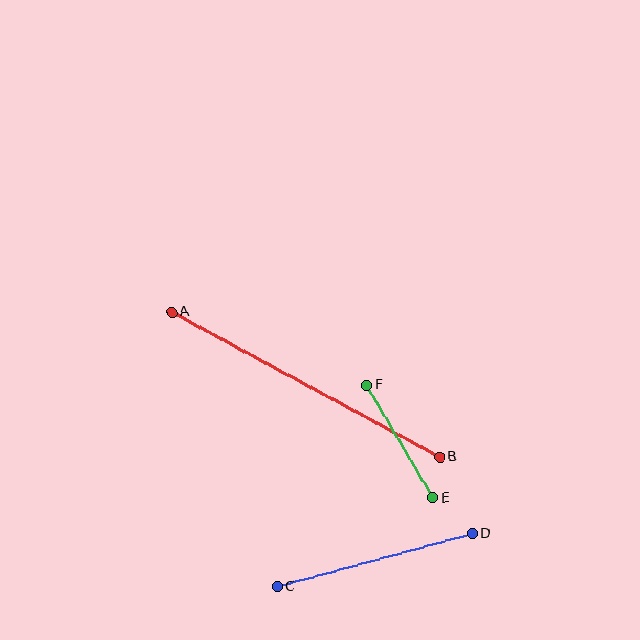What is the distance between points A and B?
The distance is approximately 305 pixels.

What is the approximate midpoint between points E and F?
The midpoint is at approximately (400, 442) pixels.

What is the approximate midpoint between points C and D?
The midpoint is at approximately (375, 560) pixels.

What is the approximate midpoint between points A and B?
The midpoint is at approximately (306, 385) pixels.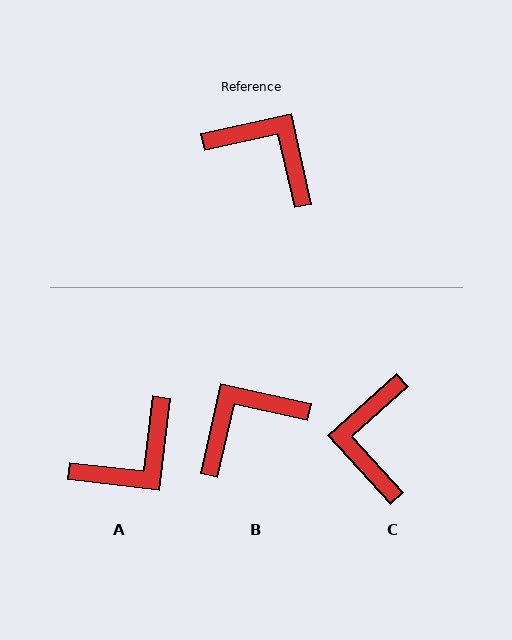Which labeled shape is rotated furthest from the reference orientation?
C, about 120 degrees away.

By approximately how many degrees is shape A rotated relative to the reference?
Approximately 109 degrees clockwise.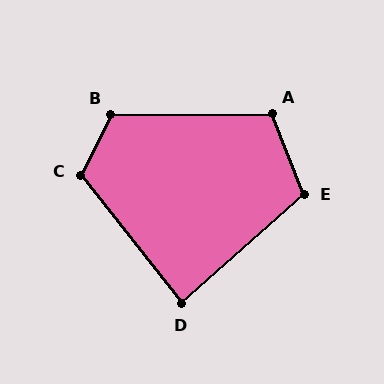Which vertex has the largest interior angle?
B, at approximately 117 degrees.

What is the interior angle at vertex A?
Approximately 111 degrees (obtuse).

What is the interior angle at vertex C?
Approximately 116 degrees (obtuse).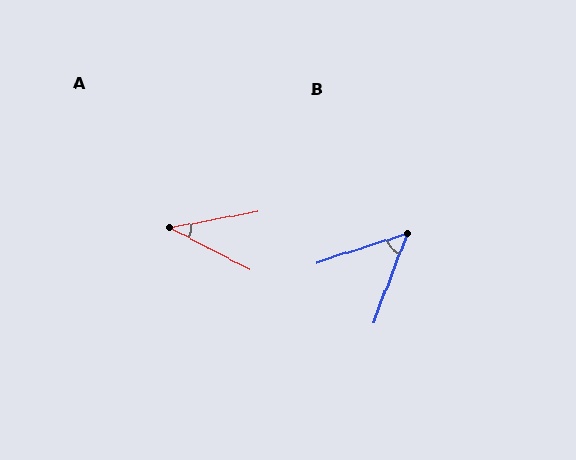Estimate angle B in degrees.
Approximately 51 degrees.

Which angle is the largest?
B, at approximately 51 degrees.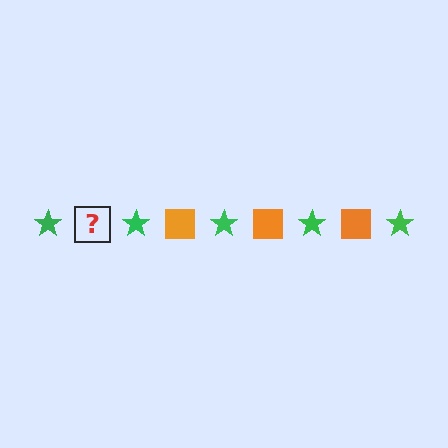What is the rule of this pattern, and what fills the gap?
The rule is that the pattern alternates between green star and orange square. The gap should be filled with an orange square.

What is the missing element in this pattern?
The missing element is an orange square.